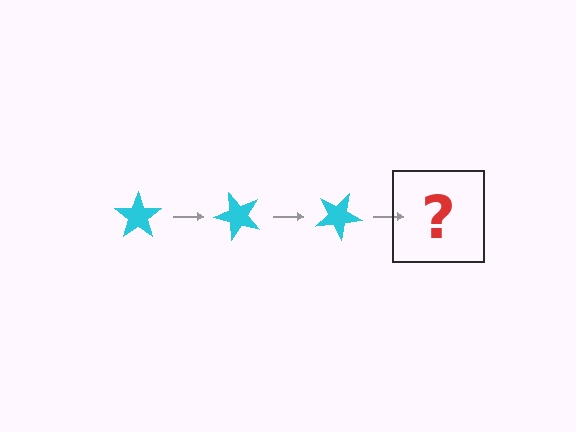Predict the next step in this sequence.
The next step is a cyan star rotated 150 degrees.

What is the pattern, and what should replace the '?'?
The pattern is that the star rotates 50 degrees each step. The '?' should be a cyan star rotated 150 degrees.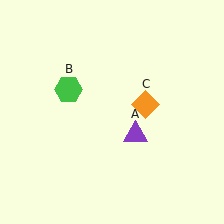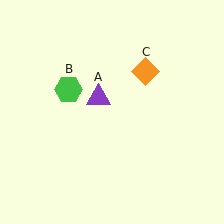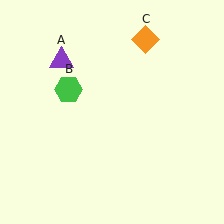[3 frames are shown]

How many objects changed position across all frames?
2 objects changed position: purple triangle (object A), orange diamond (object C).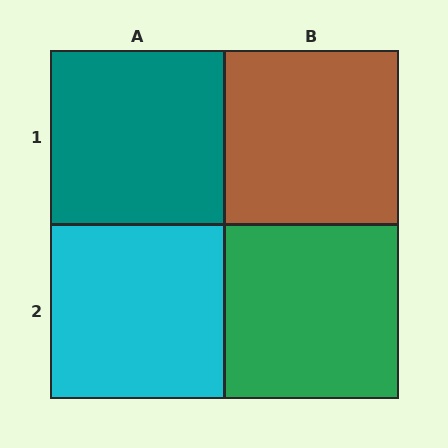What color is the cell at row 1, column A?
Teal.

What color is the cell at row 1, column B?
Brown.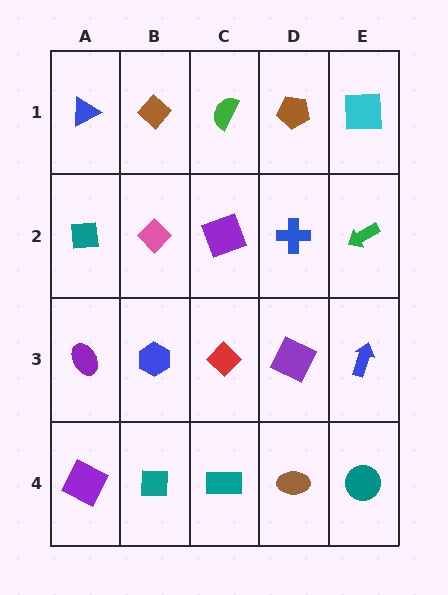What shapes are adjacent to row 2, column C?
A green semicircle (row 1, column C), a red diamond (row 3, column C), a pink diamond (row 2, column B), a blue cross (row 2, column D).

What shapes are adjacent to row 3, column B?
A pink diamond (row 2, column B), a teal square (row 4, column B), a purple ellipse (row 3, column A), a red diamond (row 3, column C).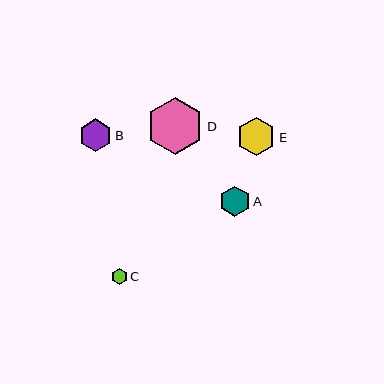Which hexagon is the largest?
Hexagon D is the largest with a size of approximately 57 pixels.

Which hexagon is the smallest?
Hexagon C is the smallest with a size of approximately 16 pixels.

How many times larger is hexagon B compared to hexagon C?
Hexagon B is approximately 2.1 times the size of hexagon C.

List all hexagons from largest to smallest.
From largest to smallest: D, E, B, A, C.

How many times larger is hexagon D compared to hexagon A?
Hexagon D is approximately 1.9 times the size of hexagon A.